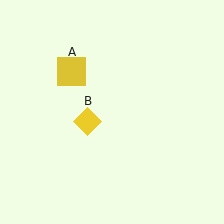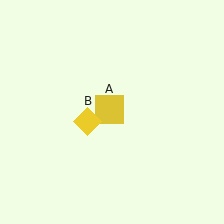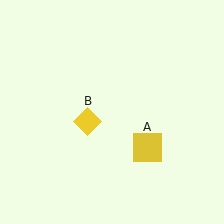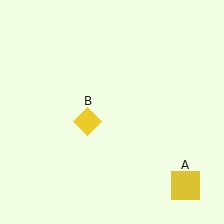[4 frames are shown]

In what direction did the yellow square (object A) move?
The yellow square (object A) moved down and to the right.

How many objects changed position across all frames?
1 object changed position: yellow square (object A).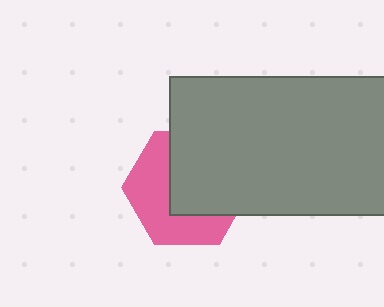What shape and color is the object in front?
The object in front is a gray rectangle.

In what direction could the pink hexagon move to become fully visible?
The pink hexagon could move toward the lower-left. That would shift it out from behind the gray rectangle entirely.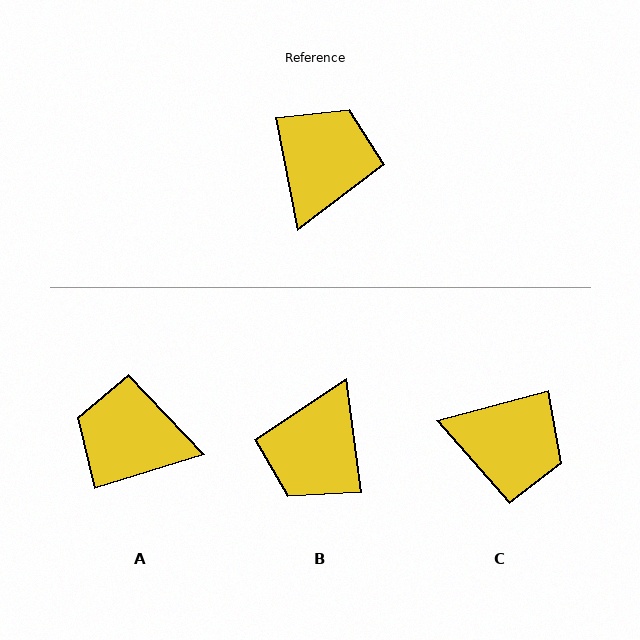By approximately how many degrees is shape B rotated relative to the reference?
Approximately 177 degrees counter-clockwise.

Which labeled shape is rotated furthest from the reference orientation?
B, about 177 degrees away.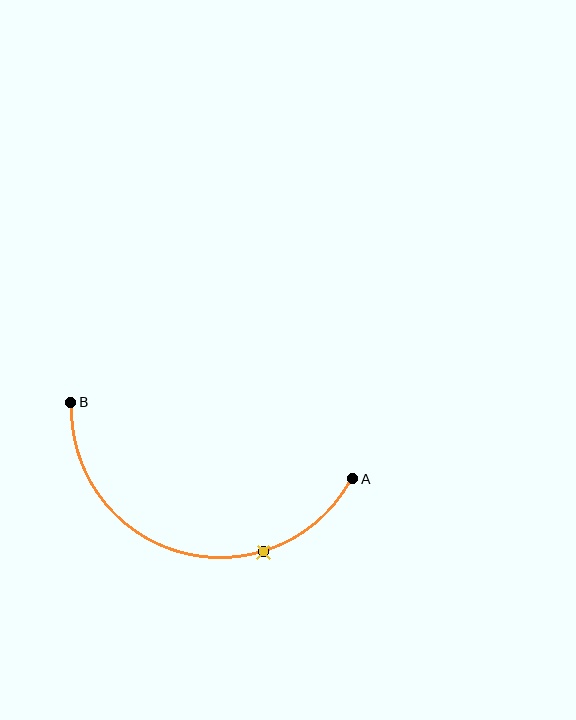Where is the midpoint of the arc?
The arc midpoint is the point on the curve farthest from the straight line joining A and B. It sits below that line.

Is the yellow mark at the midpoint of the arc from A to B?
No. The yellow mark lies on the arc but is closer to endpoint A. The arc midpoint would be at the point on the curve equidistant along the arc from both A and B.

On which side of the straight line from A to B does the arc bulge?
The arc bulges below the straight line connecting A and B.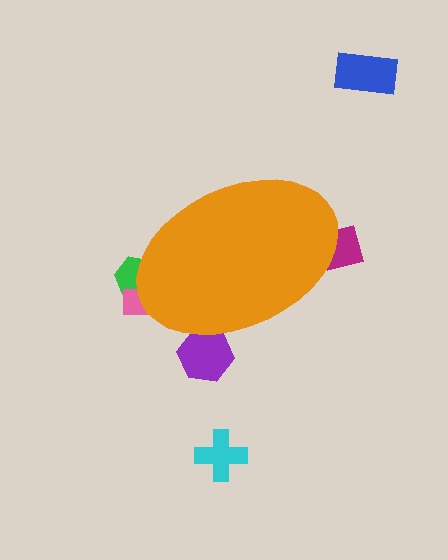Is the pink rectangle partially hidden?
Yes, the pink rectangle is partially hidden behind the orange ellipse.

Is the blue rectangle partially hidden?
No, the blue rectangle is fully visible.